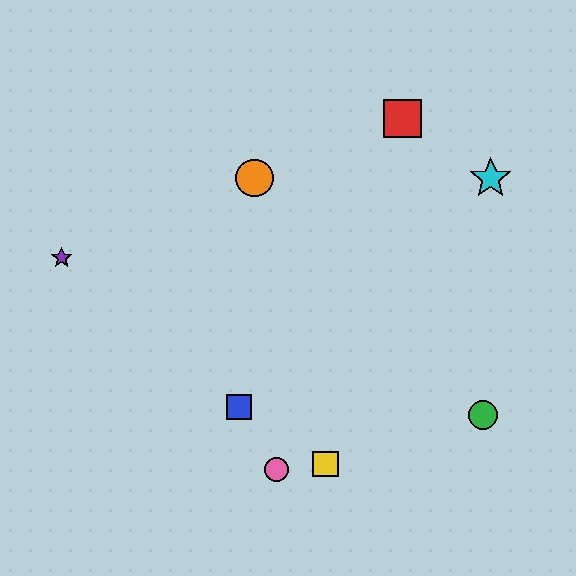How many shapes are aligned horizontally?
2 shapes (the orange circle, the cyan star) are aligned horizontally.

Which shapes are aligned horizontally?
The orange circle, the cyan star are aligned horizontally.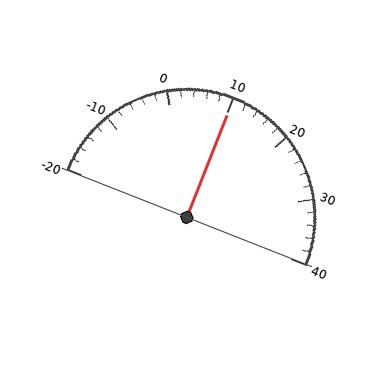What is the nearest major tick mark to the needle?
The nearest major tick mark is 10.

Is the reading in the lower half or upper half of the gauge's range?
The reading is in the upper half of the range (-20 to 40).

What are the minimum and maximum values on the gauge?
The gauge ranges from -20 to 40.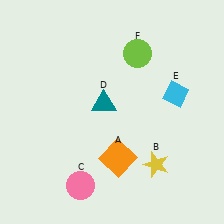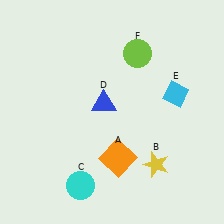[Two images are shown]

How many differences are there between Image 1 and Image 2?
There are 2 differences between the two images.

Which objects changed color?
C changed from pink to cyan. D changed from teal to blue.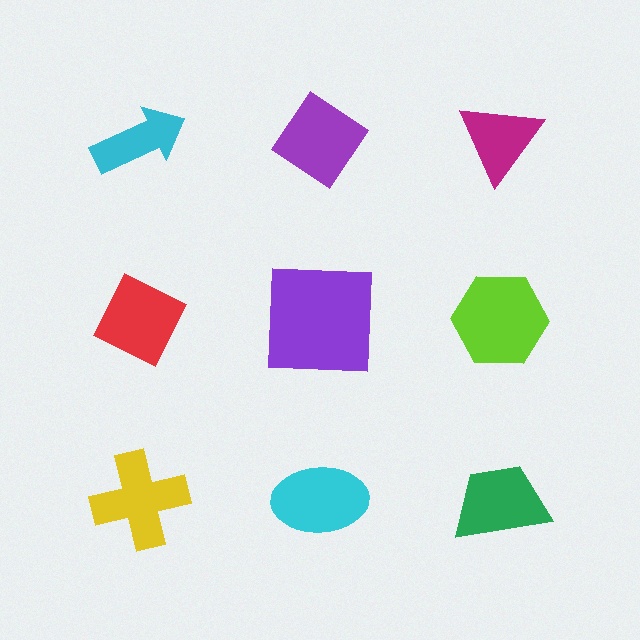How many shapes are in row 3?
3 shapes.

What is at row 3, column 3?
A green trapezoid.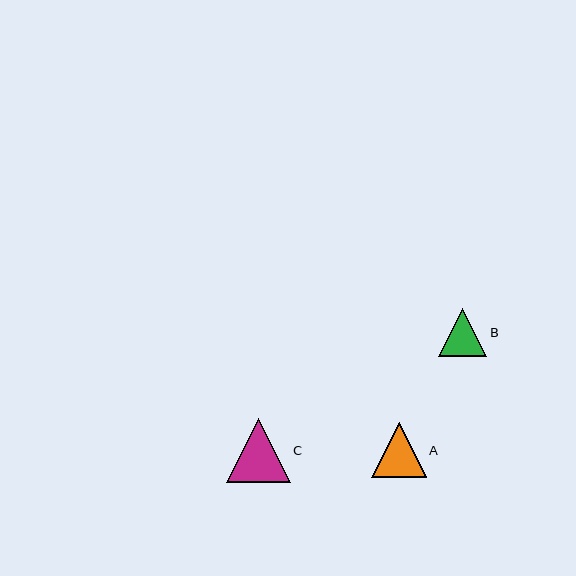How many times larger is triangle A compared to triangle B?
Triangle A is approximately 1.1 times the size of triangle B.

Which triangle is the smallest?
Triangle B is the smallest with a size of approximately 49 pixels.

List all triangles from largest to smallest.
From largest to smallest: C, A, B.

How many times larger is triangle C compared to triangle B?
Triangle C is approximately 1.3 times the size of triangle B.